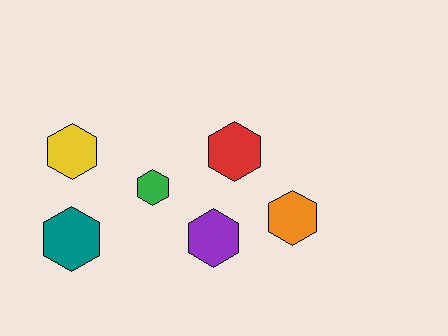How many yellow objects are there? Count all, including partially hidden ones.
There is 1 yellow object.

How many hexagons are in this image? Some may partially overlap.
There are 6 hexagons.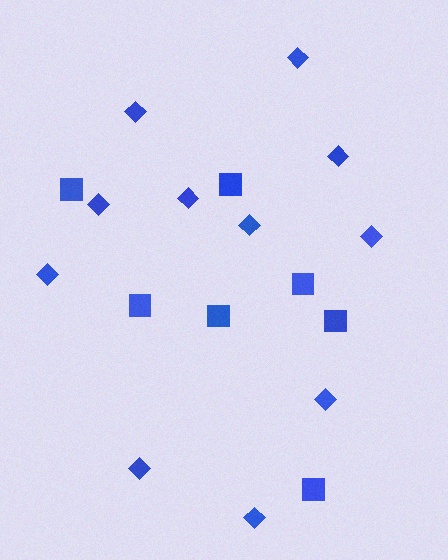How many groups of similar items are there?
There are 2 groups: one group of squares (7) and one group of diamonds (11).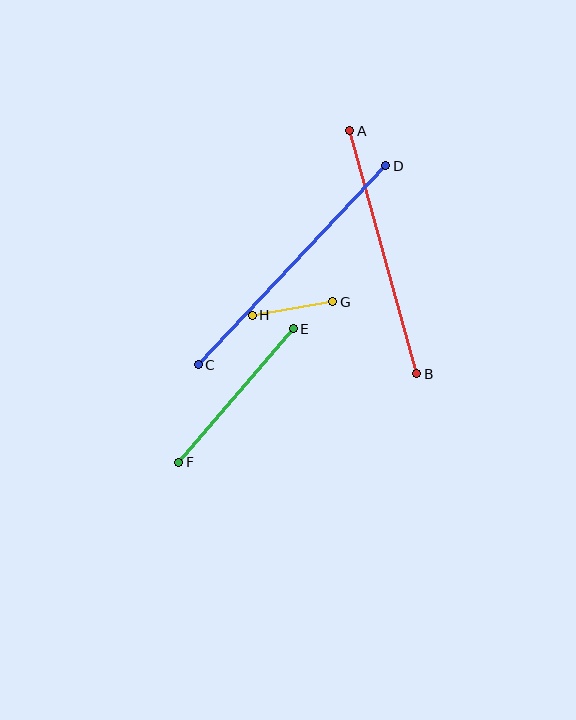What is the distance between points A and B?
The distance is approximately 252 pixels.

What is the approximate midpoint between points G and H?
The midpoint is at approximately (292, 309) pixels.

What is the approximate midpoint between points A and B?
The midpoint is at approximately (383, 252) pixels.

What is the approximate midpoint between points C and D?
The midpoint is at approximately (292, 265) pixels.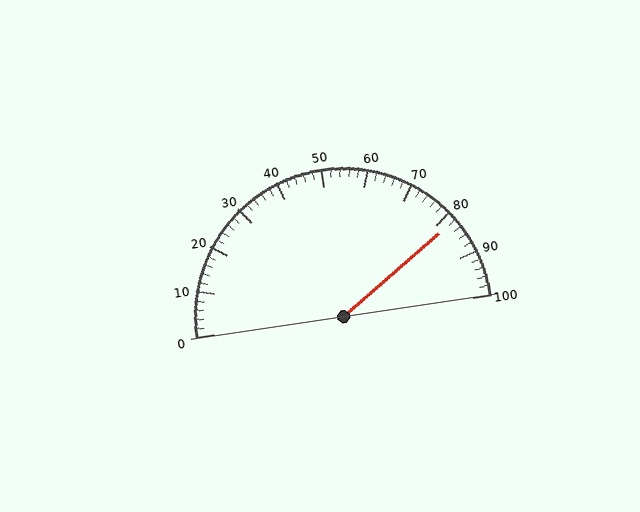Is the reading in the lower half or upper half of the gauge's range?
The reading is in the upper half of the range (0 to 100).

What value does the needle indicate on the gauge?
The needle indicates approximately 82.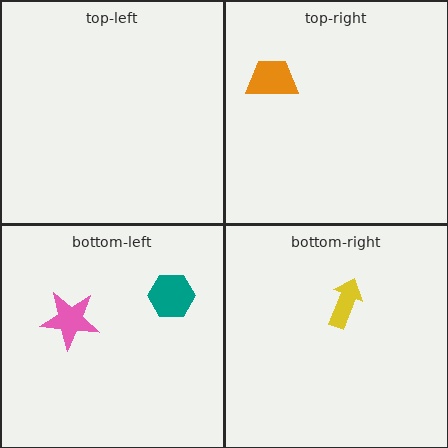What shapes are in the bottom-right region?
The yellow arrow.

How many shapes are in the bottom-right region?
1.